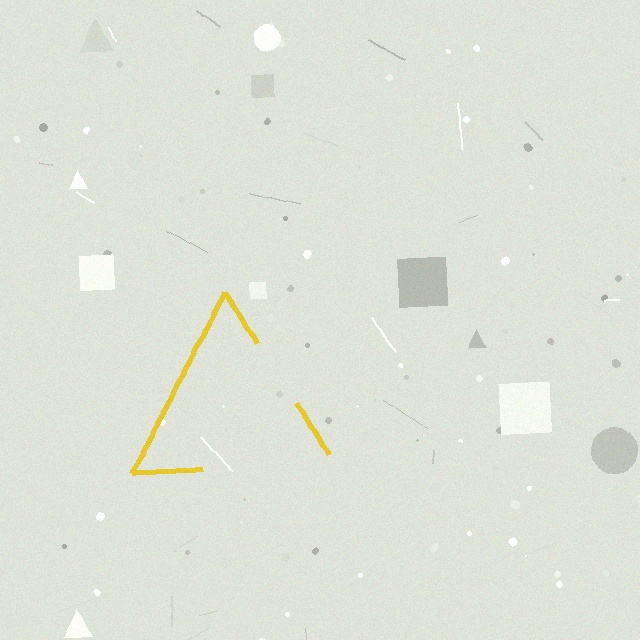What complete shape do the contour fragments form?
The contour fragments form a triangle.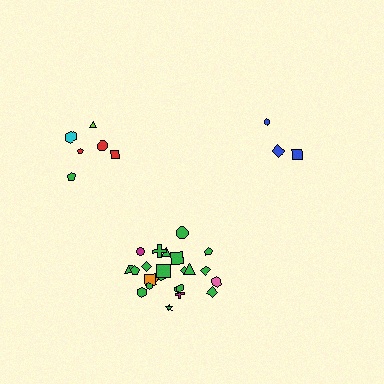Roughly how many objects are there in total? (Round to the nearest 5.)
Roughly 35 objects in total.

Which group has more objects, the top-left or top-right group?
The top-left group.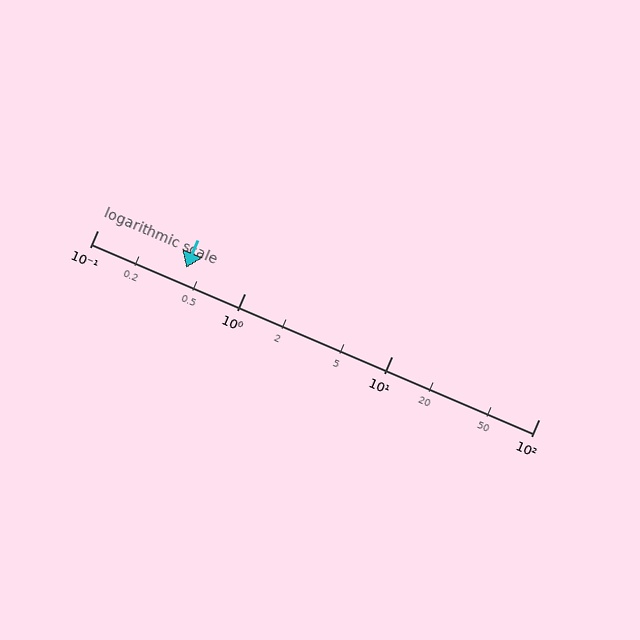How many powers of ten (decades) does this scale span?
The scale spans 3 decades, from 0.1 to 100.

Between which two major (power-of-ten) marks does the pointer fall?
The pointer is between 0.1 and 1.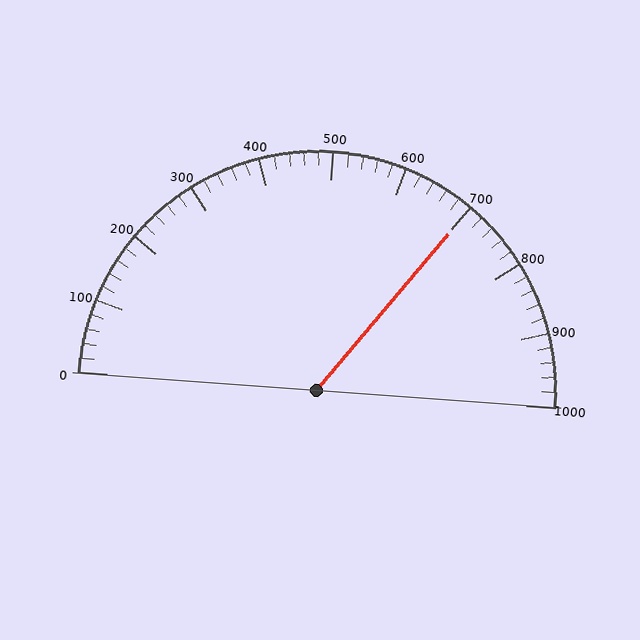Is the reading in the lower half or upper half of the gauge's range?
The reading is in the upper half of the range (0 to 1000).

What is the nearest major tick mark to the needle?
The nearest major tick mark is 700.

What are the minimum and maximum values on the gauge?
The gauge ranges from 0 to 1000.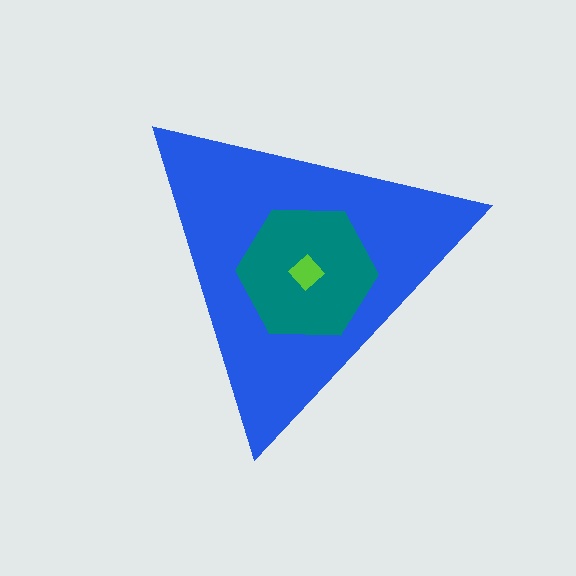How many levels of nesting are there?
3.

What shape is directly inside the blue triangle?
The teal hexagon.